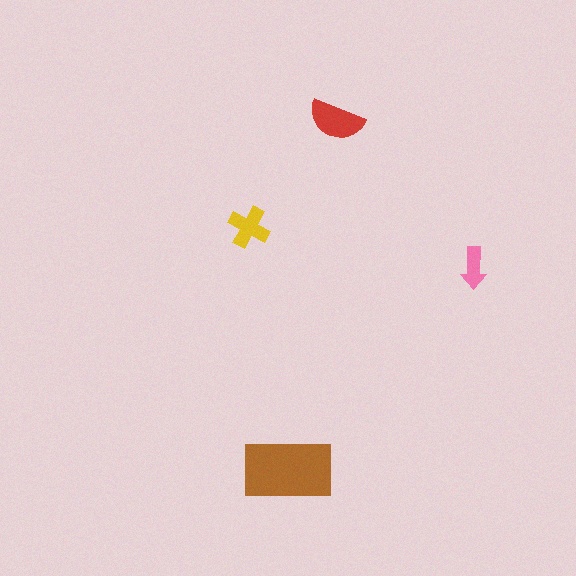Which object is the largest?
The brown rectangle.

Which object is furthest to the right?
The pink arrow is rightmost.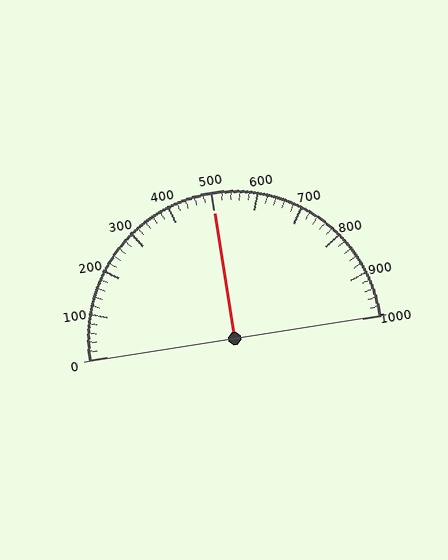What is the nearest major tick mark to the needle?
The nearest major tick mark is 500.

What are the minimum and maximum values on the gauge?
The gauge ranges from 0 to 1000.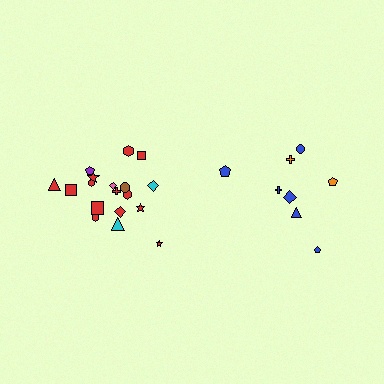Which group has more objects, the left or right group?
The left group.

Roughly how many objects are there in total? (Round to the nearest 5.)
Roughly 25 objects in total.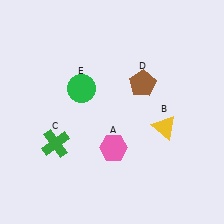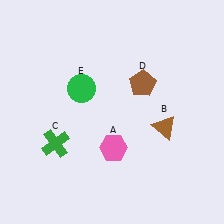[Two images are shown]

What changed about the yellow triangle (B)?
In Image 1, B is yellow. In Image 2, it changed to brown.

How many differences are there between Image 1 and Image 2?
There is 1 difference between the two images.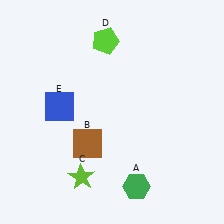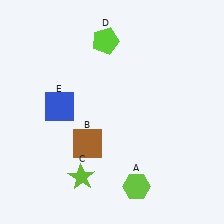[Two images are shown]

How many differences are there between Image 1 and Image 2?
There is 1 difference between the two images.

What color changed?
The hexagon (A) changed from green in Image 1 to lime in Image 2.